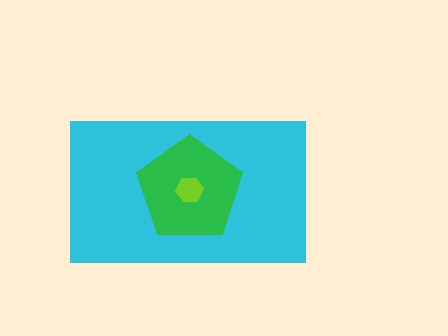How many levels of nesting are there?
3.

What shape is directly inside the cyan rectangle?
The green pentagon.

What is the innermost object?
The lime hexagon.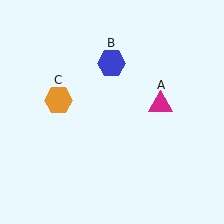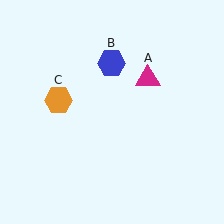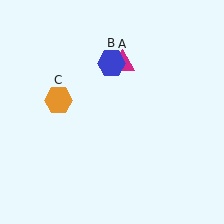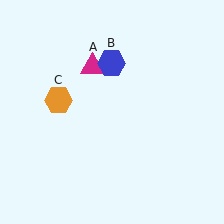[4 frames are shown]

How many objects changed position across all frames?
1 object changed position: magenta triangle (object A).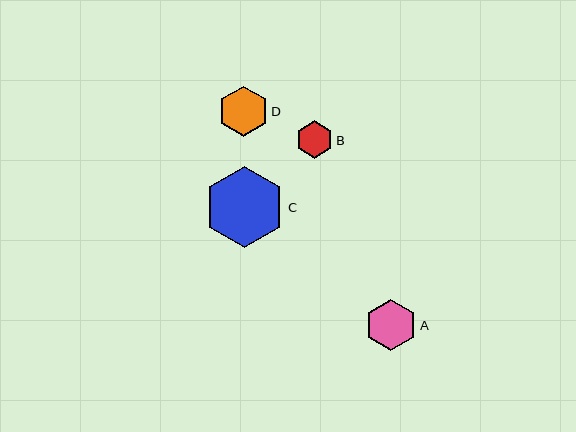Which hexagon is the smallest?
Hexagon B is the smallest with a size of approximately 38 pixels.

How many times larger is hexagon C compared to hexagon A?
Hexagon C is approximately 1.6 times the size of hexagon A.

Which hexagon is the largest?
Hexagon C is the largest with a size of approximately 81 pixels.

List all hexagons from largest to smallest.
From largest to smallest: C, A, D, B.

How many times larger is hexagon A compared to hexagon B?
Hexagon A is approximately 1.4 times the size of hexagon B.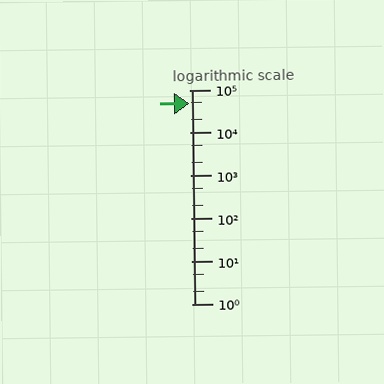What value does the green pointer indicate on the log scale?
The pointer indicates approximately 49000.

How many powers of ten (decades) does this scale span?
The scale spans 5 decades, from 1 to 100000.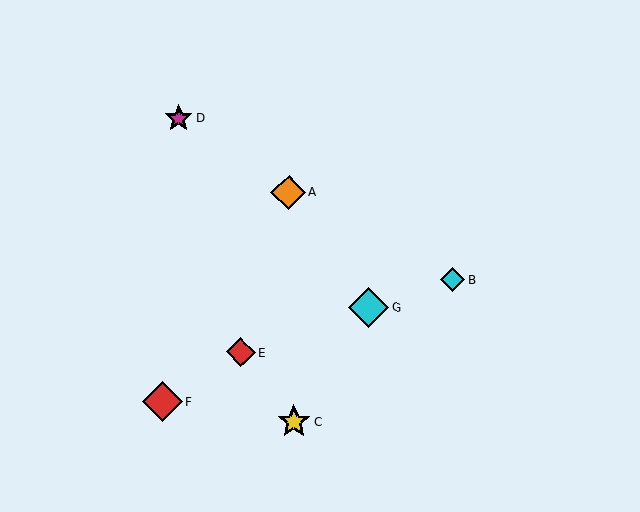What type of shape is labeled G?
Shape G is a cyan diamond.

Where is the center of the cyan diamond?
The center of the cyan diamond is at (368, 308).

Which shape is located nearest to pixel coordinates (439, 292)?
The cyan diamond (labeled B) at (452, 279) is nearest to that location.